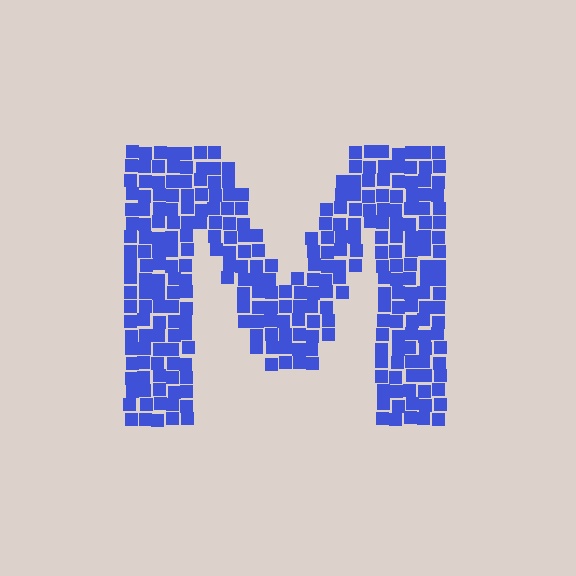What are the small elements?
The small elements are squares.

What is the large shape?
The large shape is the letter M.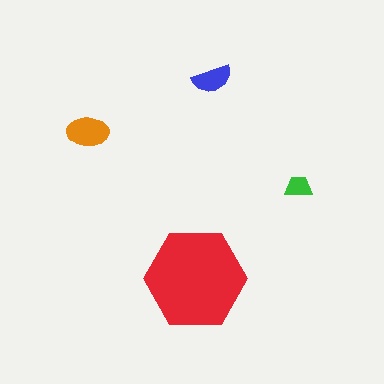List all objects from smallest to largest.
The green trapezoid, the blue semicircle, the orange ellipse, the red hexagon.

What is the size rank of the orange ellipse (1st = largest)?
2nd.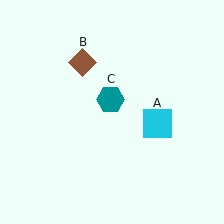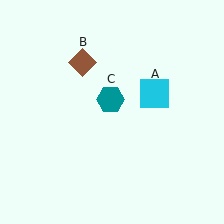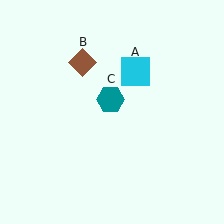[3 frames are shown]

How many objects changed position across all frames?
1 object changed position: cyan square (object A).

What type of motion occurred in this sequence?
The cyan square (object A) rotated counterclockwise around the center of the scene.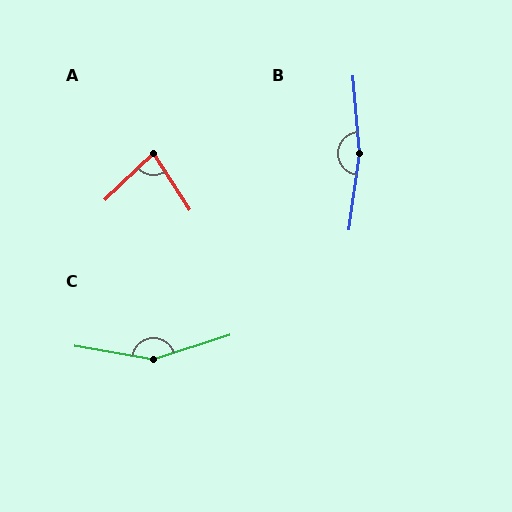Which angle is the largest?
B, at approximately 167 degrees.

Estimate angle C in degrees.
Approximately 152 degrees.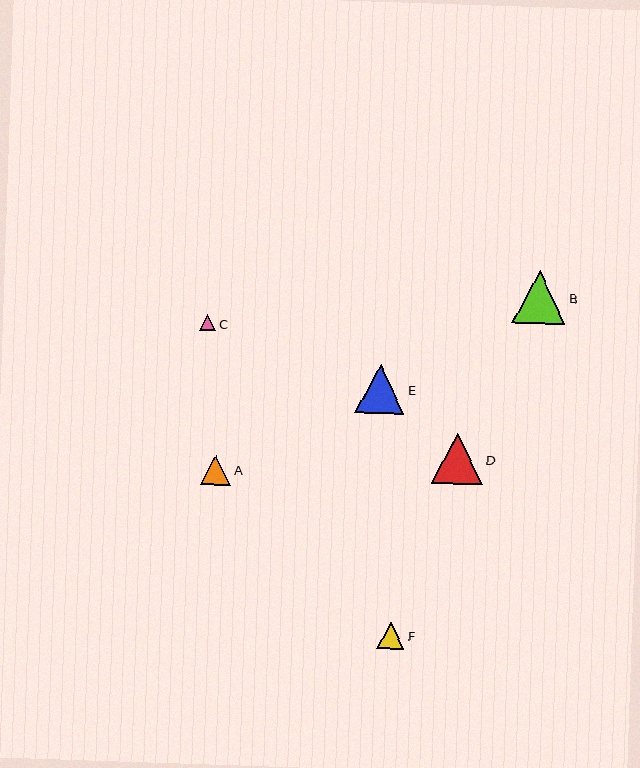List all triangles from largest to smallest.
From largest to smallest: B, D, E, A, F, C.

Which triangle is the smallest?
Triangle C is the smallest with a size of approximately 16 pixels.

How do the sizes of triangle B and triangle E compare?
Triangle B and triangle E are approximately the same size.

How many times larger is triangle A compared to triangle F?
Triangle A is approximately 1.1 times the size of triangle F.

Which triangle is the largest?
Triangle B is the largest with a size of approximately 53 pixels.